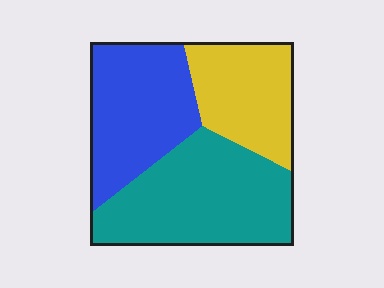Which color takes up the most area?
Teal, at roughly 40%.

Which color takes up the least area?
Yellow, at roughly 25%.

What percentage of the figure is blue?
Blue covers around 35% of the figure.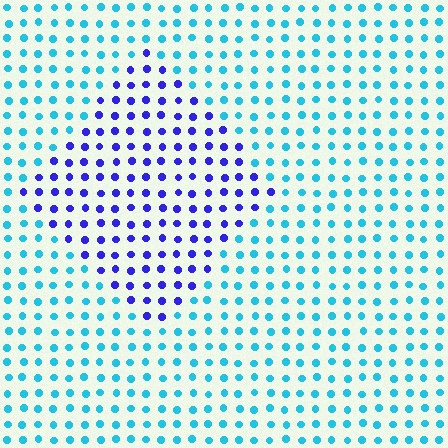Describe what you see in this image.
The image is filled with small cyan elements in a uniform arrangement. A diamond-shaped region is visible where the elements are tinted to a slightly different hue, forming a subtle color boundary.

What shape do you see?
I see a diamond.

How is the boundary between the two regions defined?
The boundary is defined purely by a slight shift in hue (about 55 degrees). Spacing, size, and orientation are identical on both sides.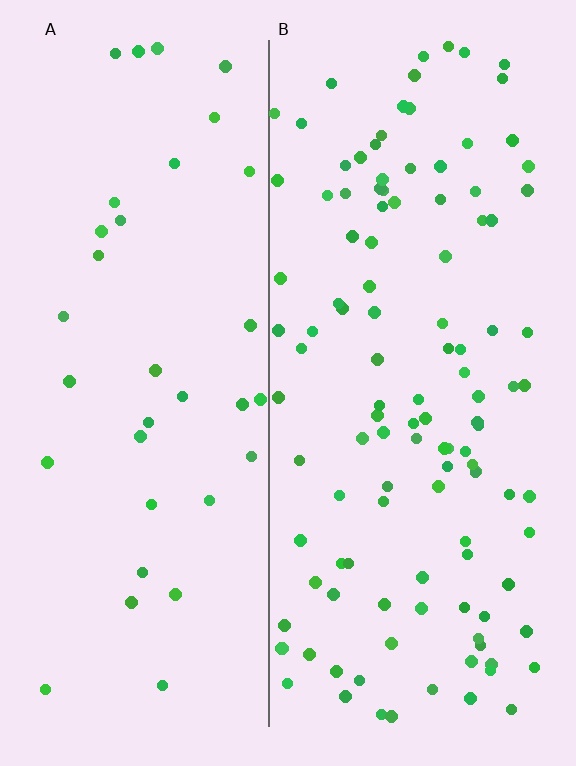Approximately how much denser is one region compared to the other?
Approximately 3.3× — region B over region A.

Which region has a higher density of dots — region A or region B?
B (the right).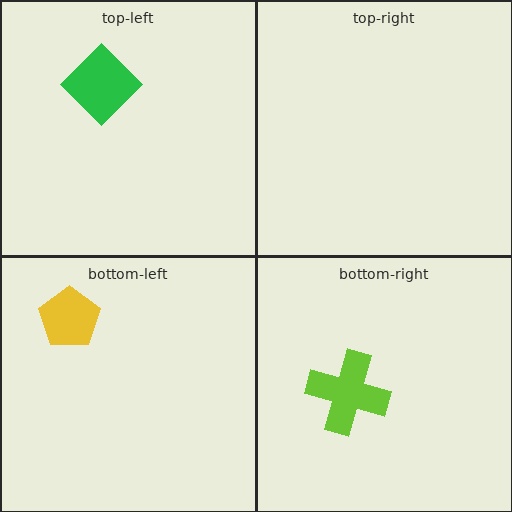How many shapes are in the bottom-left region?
1.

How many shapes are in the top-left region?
1.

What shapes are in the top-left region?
The green diamond.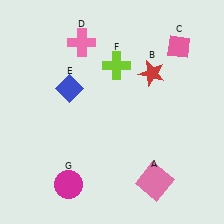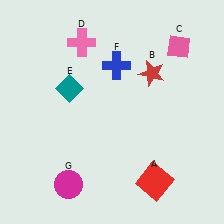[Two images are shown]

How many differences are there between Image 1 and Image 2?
There are 3 differences between the two images.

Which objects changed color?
A changed from pink to red. E changed from blue to teal. F changed from lime to blue.